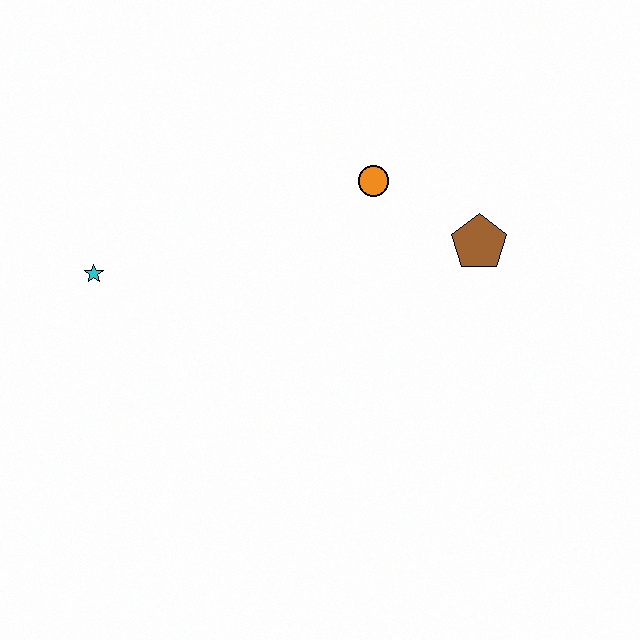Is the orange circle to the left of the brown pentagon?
Yes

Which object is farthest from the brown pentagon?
The cyan star is farthest from the brown pentagon.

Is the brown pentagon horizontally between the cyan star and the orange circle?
No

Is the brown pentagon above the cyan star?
Yes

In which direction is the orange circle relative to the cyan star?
The orange circle is to the right of the cyan star.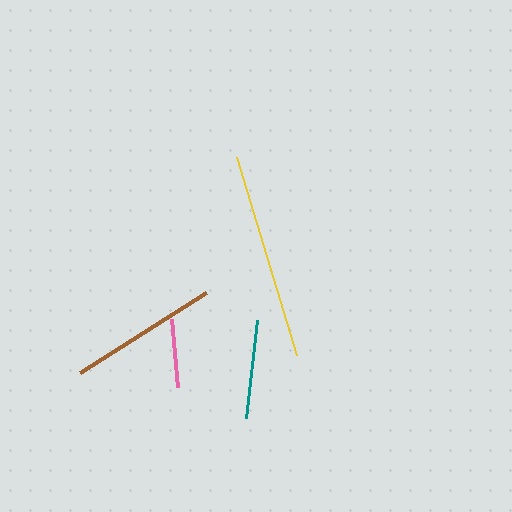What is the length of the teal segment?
The teal segment is approximately 99 pixels long.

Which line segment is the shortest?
The pink line is the shortest at approximately 68 pixels.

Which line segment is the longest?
The yellow line is the longest at approximately 207 pixels.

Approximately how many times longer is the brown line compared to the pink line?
The brown line is approximately 2.2 times the length of the pink line.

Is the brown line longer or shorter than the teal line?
The brown line is longer than the teal line.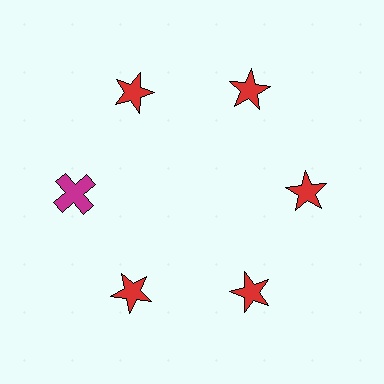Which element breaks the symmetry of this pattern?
The magenta cross at roughly the 9 o'clock position breaks the symmetry. All other shapes are red stars.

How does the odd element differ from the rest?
It differs in both color (magenta instead of red) and shape (cross instead of star).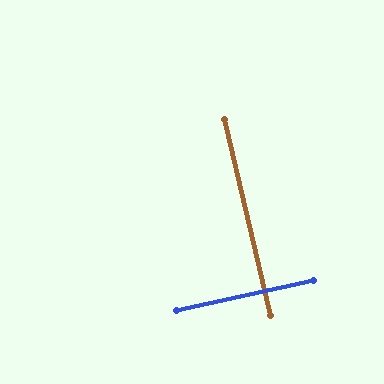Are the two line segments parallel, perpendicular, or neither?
Perpendicular — they meet at approximately 89°.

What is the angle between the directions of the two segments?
Approximately 89 degrees.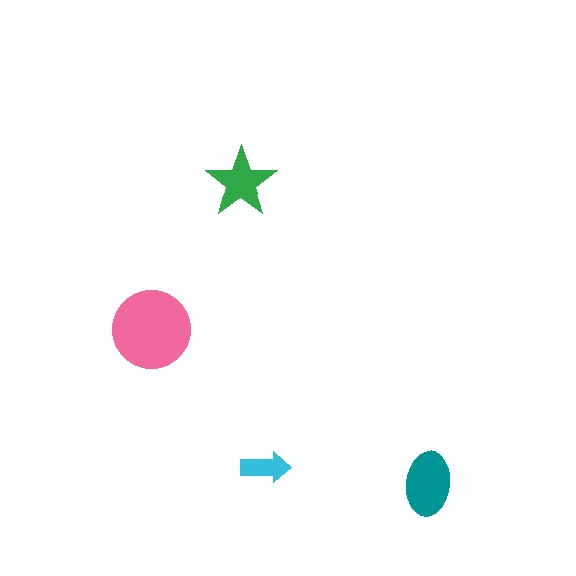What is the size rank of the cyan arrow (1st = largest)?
4th.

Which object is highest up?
The green star is topmost.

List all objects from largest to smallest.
The pink circle, the teal ellipse, the green star, the cyan arrow.